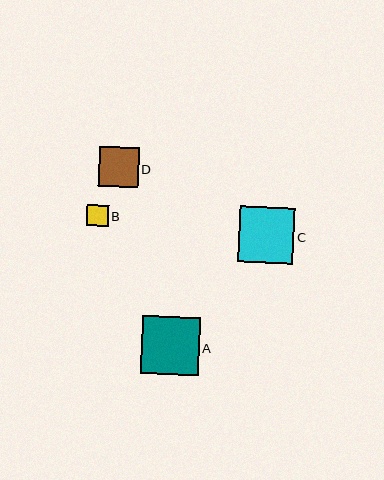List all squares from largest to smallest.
From largest to smallest: A, C, D, B.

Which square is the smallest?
Square B is the smallest with a size of approximately 21 pixels.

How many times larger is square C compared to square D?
Square C is approximately 1.4 times the size of square D.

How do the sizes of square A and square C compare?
Square A and square C are approximately the same size.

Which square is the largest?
Square A is the largest with a size of approximately 58 pixels.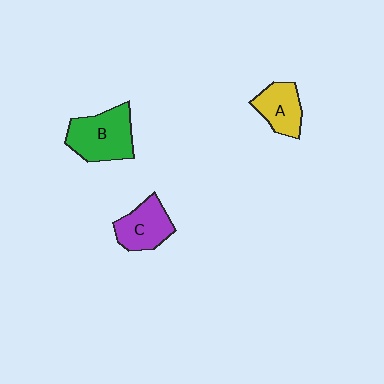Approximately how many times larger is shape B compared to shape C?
Approximately 1.3 times.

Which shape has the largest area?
Shape B (green).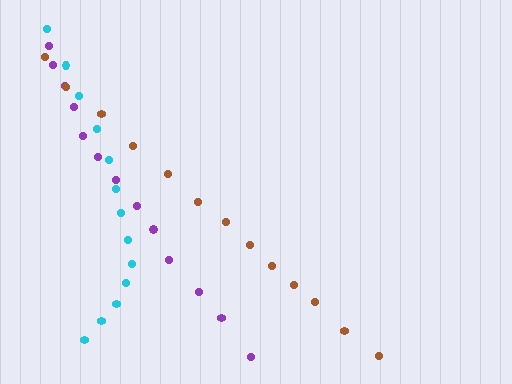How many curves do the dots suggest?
There are 3 distinct paths.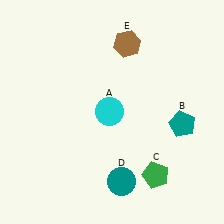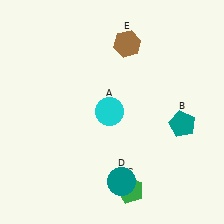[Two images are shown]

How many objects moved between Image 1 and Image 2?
1 object moved between the two images.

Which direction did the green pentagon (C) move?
The green pentagon (C) moved left.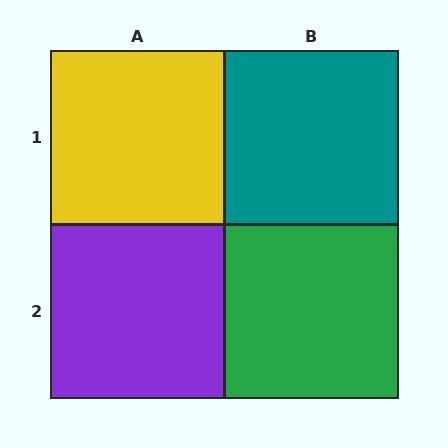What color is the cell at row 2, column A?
Purple.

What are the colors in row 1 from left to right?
Yellow, teal.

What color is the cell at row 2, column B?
Green.